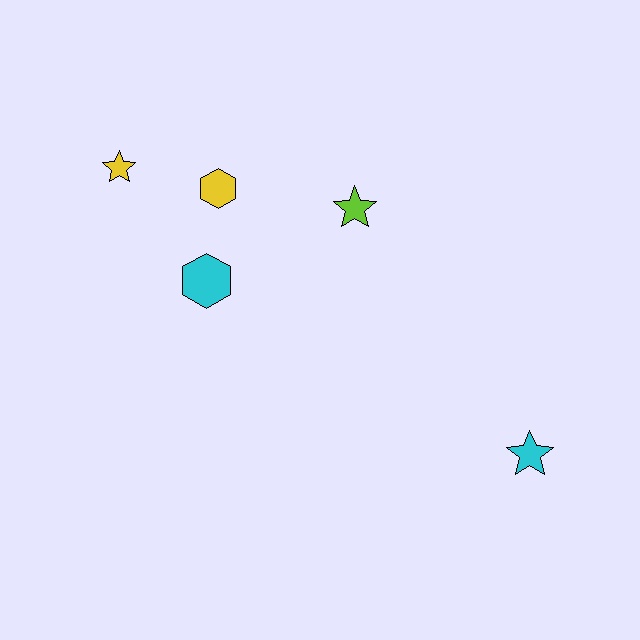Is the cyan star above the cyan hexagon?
No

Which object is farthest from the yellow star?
The cyan star is farthest from the yellow star.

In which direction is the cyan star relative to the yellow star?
The cyan star is to the right of the yellow star.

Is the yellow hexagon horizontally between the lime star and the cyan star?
No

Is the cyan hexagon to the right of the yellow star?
Yes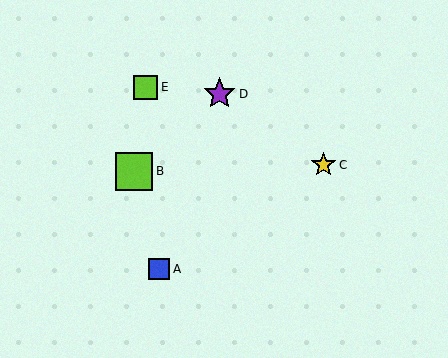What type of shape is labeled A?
Shape A is a blue square.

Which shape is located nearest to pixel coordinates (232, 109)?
The purple star (labeled D) at (220, 94) is nearest to that location.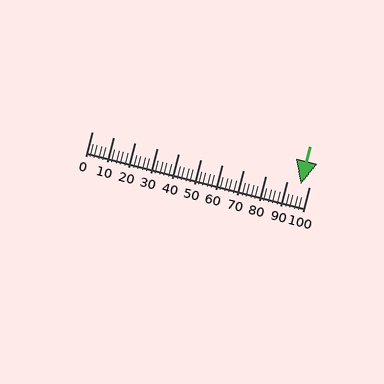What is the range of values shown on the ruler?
The ruler shows values from 0 to 100.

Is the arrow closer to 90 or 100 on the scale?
The arrow is closer to 100.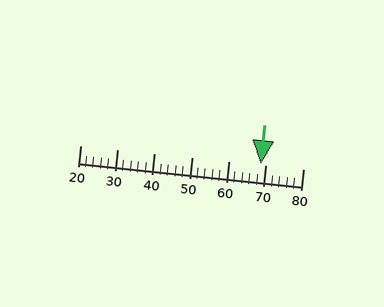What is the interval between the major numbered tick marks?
The major tick marks are spaced 10 units apart.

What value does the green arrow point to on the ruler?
The green arrow points to approximately 69.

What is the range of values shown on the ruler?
The ruler shows values from 20 to 80.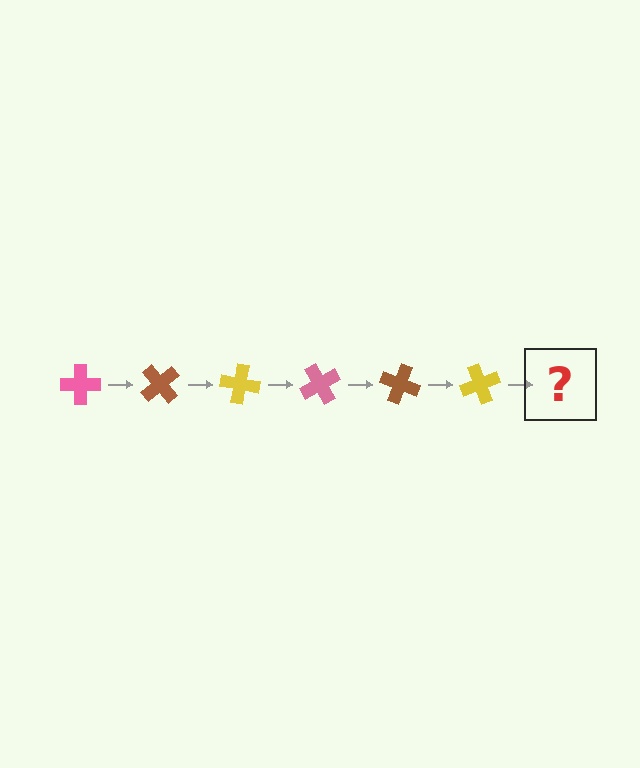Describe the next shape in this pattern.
It should be a pink cross, rotated 300 degrees from the start.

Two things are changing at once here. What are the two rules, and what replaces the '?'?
The two rules are that it rotates 50 degrees each step and the color cycles through pink, brown, and yellow. The '?' should be a pink cross, rotated 300 degrees from the start.